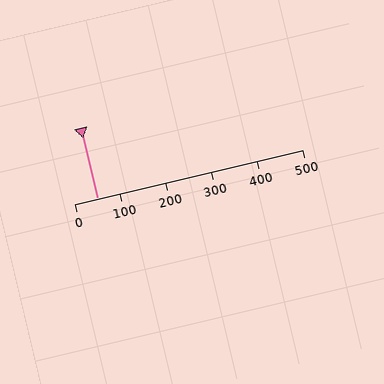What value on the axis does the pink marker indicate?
The marker indicates approximately 50.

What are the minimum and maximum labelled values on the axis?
The axis runs from 0 to 500.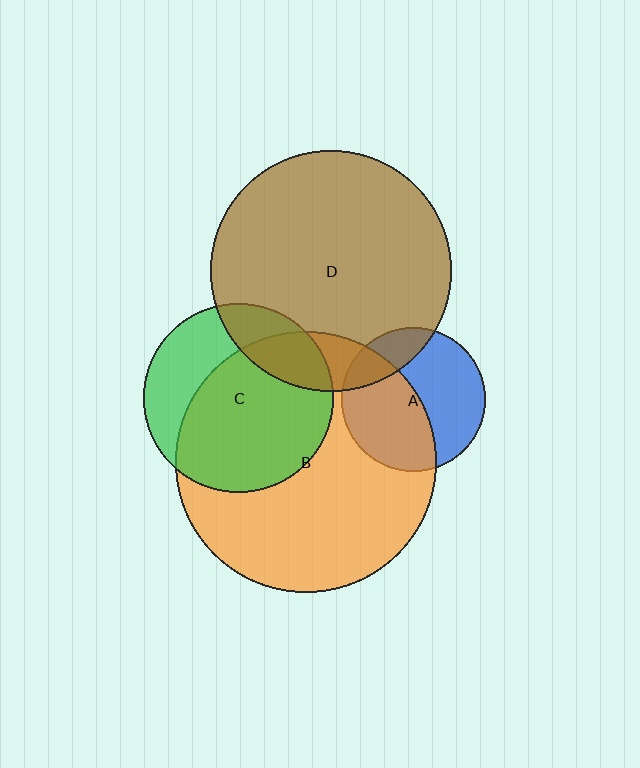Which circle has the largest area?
Circle B (orange).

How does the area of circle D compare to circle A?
Approximately 2.8 times.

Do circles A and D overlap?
Yes.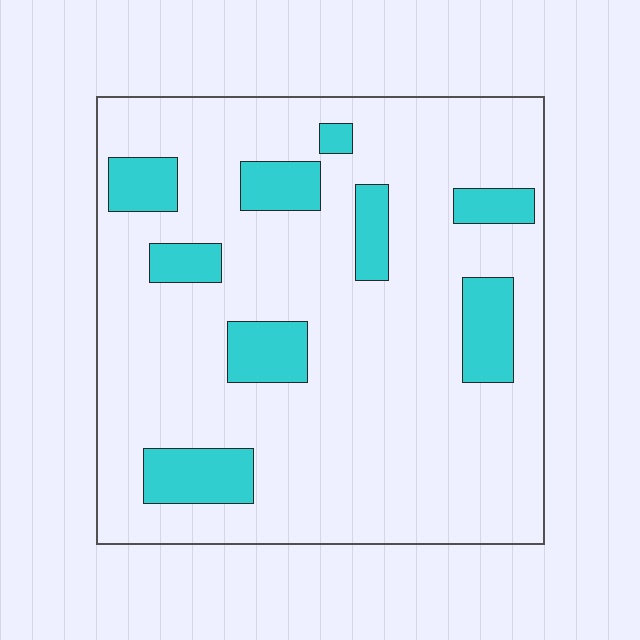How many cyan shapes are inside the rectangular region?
9.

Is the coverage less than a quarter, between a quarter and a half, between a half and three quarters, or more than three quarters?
Less than a quarter.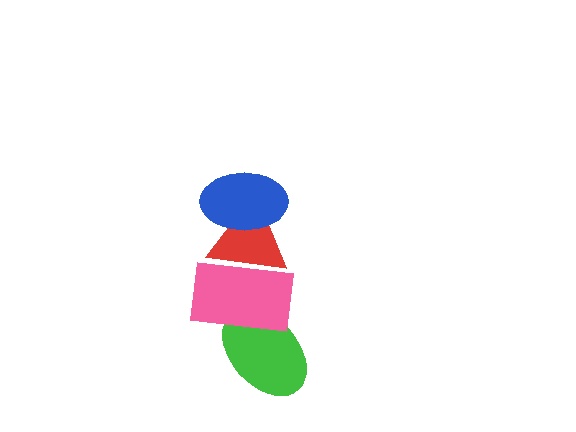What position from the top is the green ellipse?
The green ellipse is 4th from the top.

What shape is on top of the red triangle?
The blue ellipse is on top of the red triangle.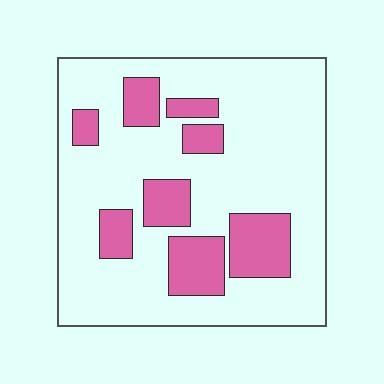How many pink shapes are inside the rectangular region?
8.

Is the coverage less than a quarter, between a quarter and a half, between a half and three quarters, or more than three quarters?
Less than a quarter.